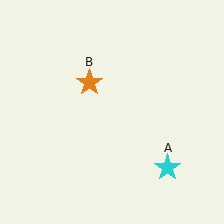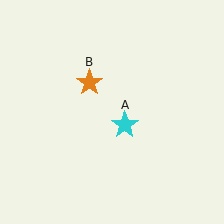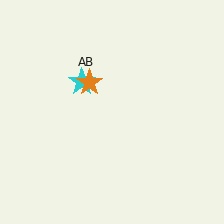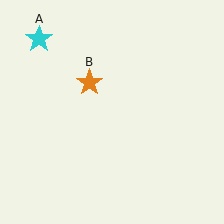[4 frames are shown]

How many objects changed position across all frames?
1 object changed position: cyan star (object A).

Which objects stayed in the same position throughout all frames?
Orange star (object B) remained stationary.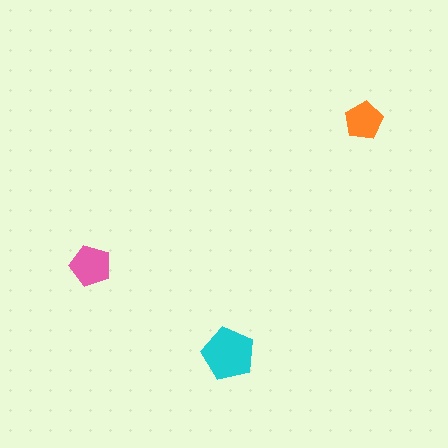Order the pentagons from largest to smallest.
the cyan one, the pink one, the orange one.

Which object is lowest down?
The cyan pentagon is bottommost.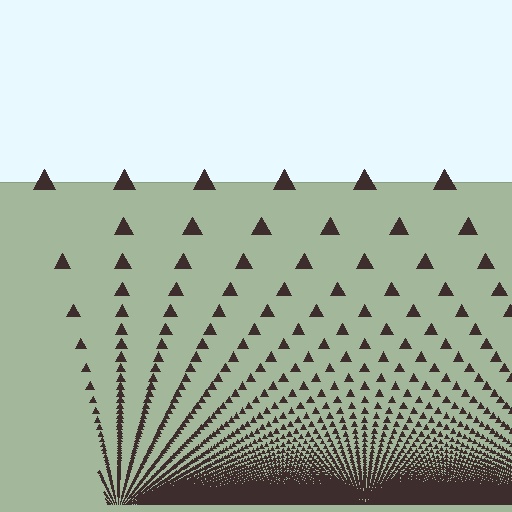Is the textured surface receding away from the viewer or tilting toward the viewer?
The surface appears to tilt toward the viewer. Texture elements get larger and sparser toward the top.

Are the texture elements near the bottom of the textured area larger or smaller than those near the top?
Smaller. The gradient is inverted — elements near the bottom are smaller and denser.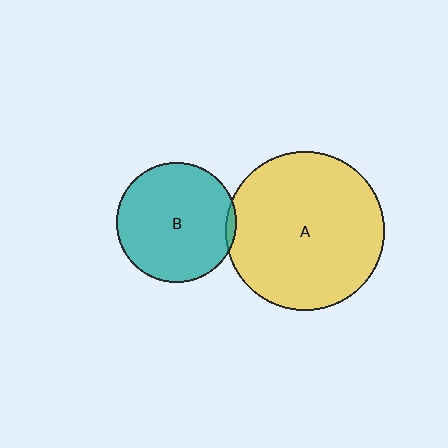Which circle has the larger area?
Circle A (yellow).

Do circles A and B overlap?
Yes.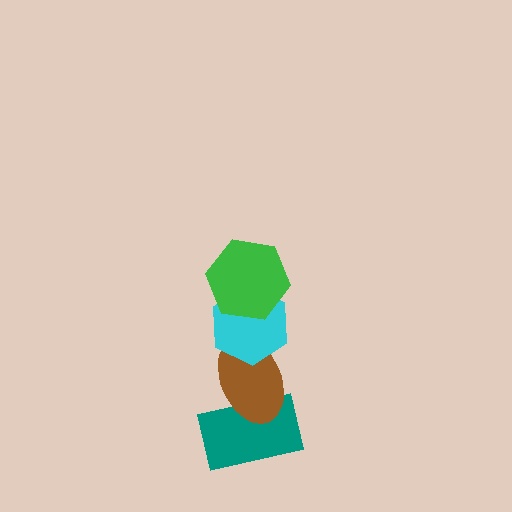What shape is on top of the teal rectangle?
The brown ellipse is on top of the teal rectangle.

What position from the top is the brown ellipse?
The brown ellipse is 3rd from the top.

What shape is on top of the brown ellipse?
The cyan hexagon is on top of the brown ellipse.